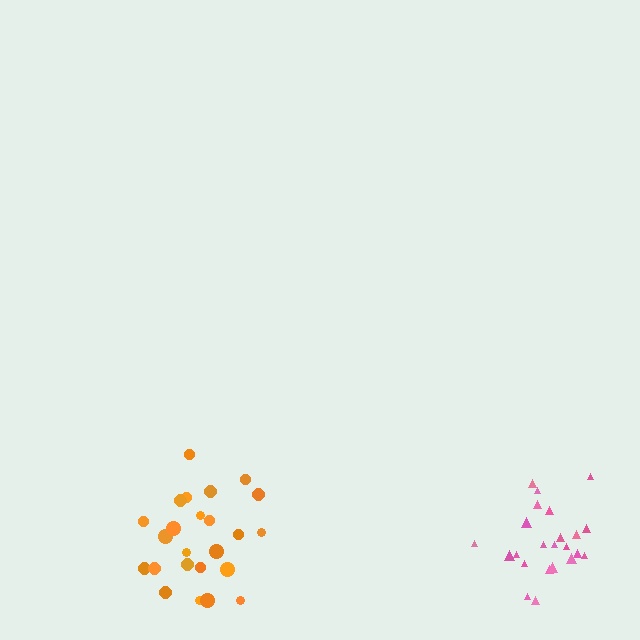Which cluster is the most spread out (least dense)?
Orange.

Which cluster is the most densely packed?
Pink.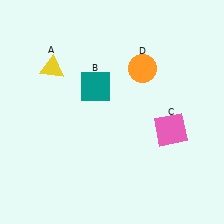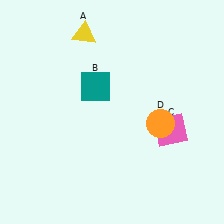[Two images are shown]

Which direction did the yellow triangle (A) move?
The yellow triangle (A) moved up.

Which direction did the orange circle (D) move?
The orange circle (D) moved down.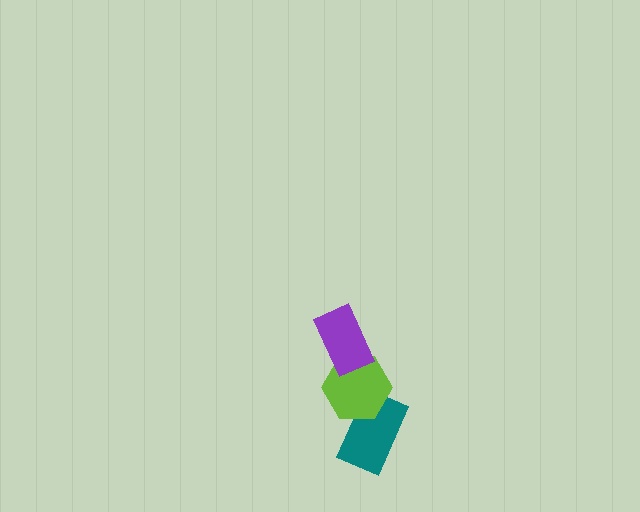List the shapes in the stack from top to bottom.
From top to bottom: the purple rectangle, the lime hexagon, the teal rectangle.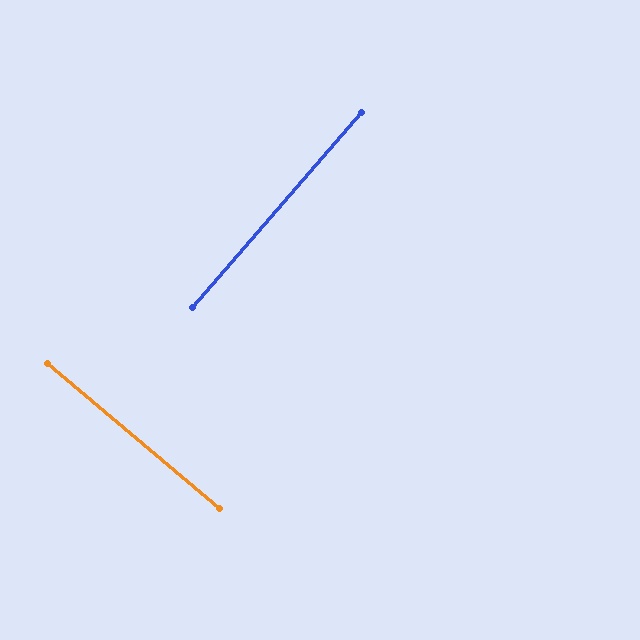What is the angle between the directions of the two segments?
Approximately 89 degrees.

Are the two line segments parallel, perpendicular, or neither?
Perpendicular — they meet at approximately 89°.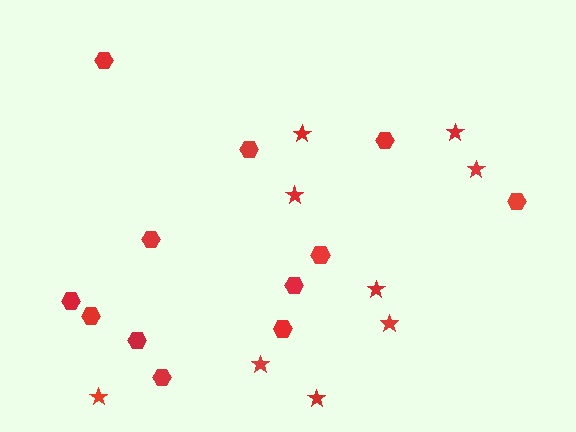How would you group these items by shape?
There are 2 groups: one group of stars (9) and one group of hexagons (12).